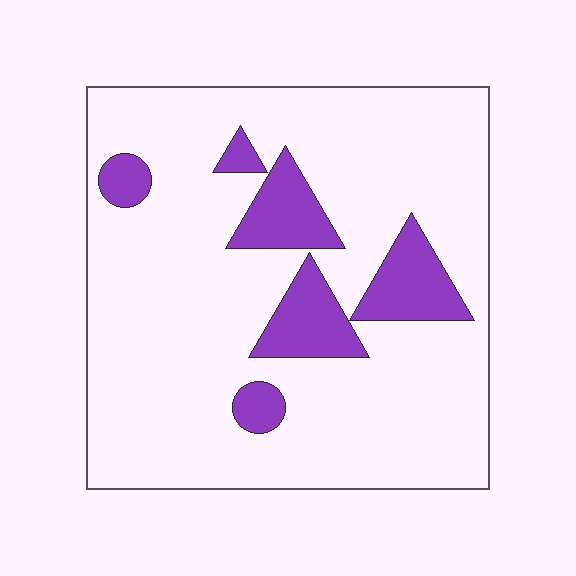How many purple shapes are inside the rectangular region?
6.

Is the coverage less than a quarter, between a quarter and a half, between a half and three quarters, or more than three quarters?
Less than a quarter.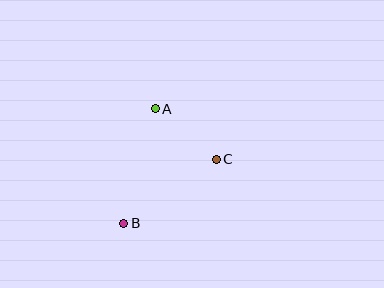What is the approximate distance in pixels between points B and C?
The distance between B and C is approximately 113 pixels.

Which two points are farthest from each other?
Points A and B are farthest from each other.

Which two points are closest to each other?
Points A and C are closest to each other.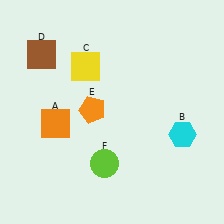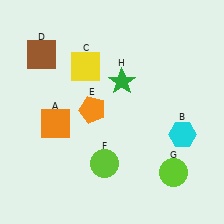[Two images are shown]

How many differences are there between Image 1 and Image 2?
There are 2 differences between the two images.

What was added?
A lime circle (G), a green star (H) were added in Image 2.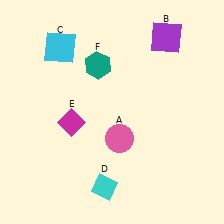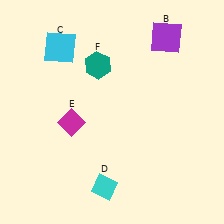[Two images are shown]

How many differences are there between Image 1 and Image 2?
There is 1 difference between the two images.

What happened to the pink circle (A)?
The pink circle (A) was removed in Image 2. It was in the bottom-right area of Image 1.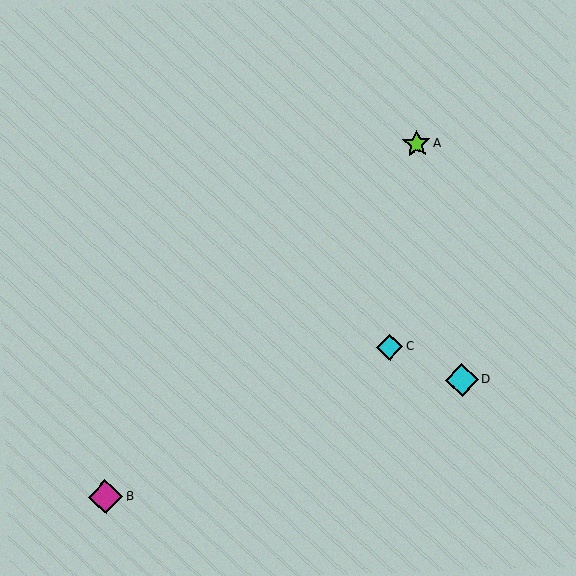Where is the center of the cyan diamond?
The center of the cyan diamond is at (389, 347).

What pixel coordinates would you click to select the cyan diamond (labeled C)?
Click at (389, 347) to select the cyan diamond C.